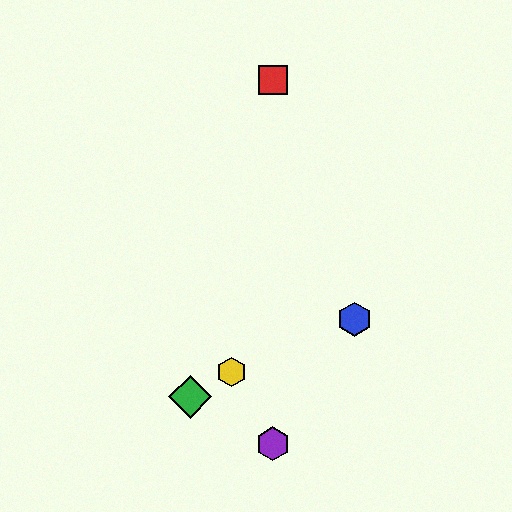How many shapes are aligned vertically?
2 shapes (the red square, the purple hexagon) are aligned vertically.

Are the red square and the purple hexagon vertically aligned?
Yes, both are at x≈273.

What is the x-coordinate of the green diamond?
The green diamond is at x≈190.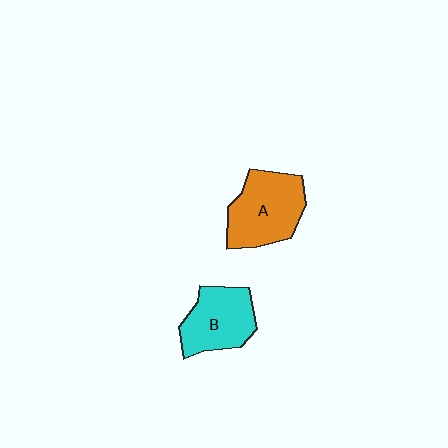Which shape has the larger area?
Shape A (orange).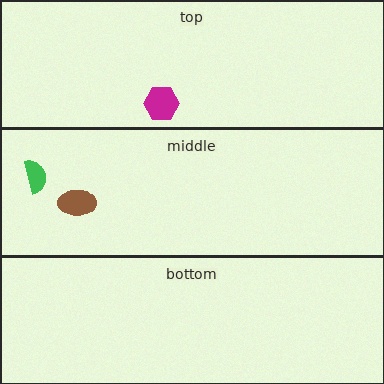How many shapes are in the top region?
1.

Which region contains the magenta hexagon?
The top region.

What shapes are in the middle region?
The brown ellipse, the green semicircle.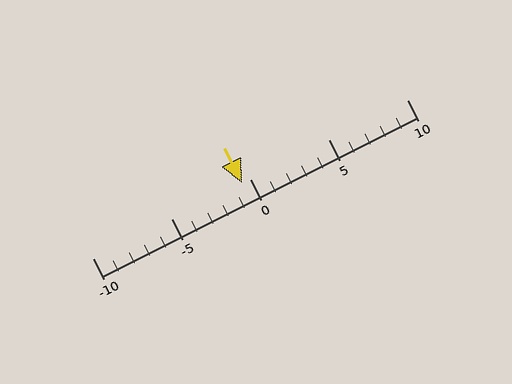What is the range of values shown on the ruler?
The ruler shows values from -10 to 10.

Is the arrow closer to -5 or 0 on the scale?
The arrow is closer to 0.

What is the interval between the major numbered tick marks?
The major tick marks are spaced 5 units apart.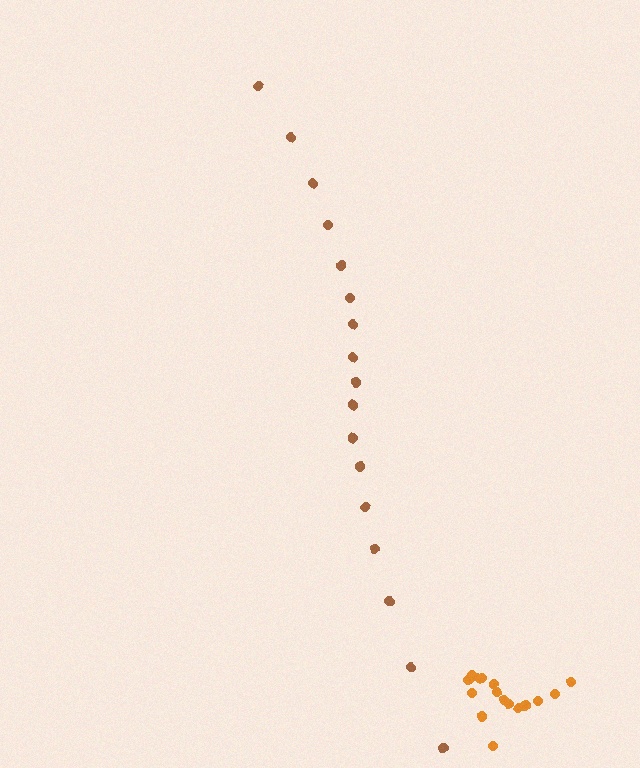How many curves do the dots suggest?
There are 2 distinct paths.